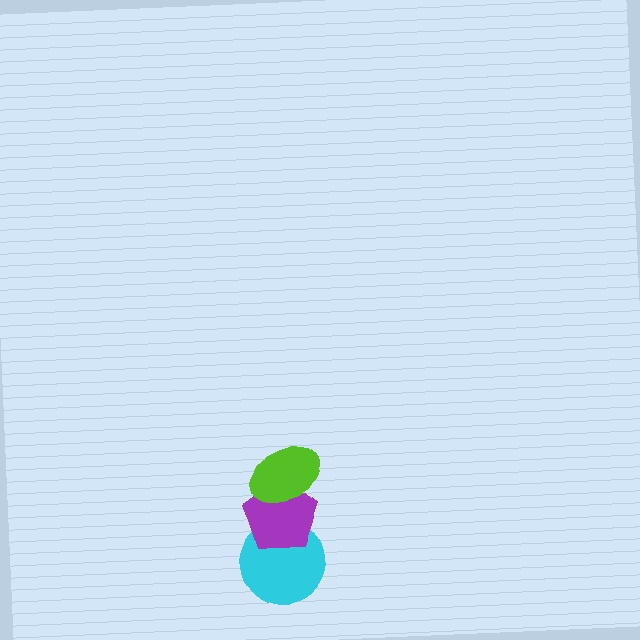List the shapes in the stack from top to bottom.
From top to bottom: the lime ellipse, the purple pentagon, the cyan circle.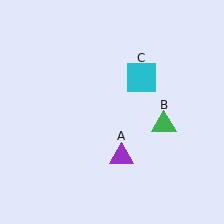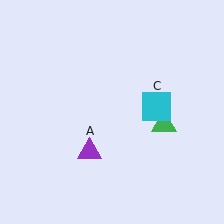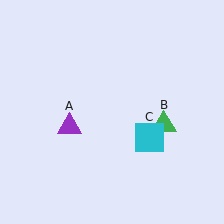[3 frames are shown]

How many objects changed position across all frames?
2 objects changed position: purple triangle (object A), cyan square (object C).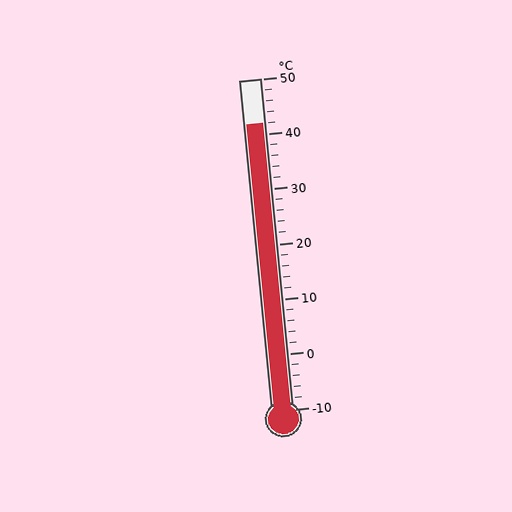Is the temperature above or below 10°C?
The temperature is above 10°C.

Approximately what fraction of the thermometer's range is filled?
The thermometer is filled to approximately 85% of its range.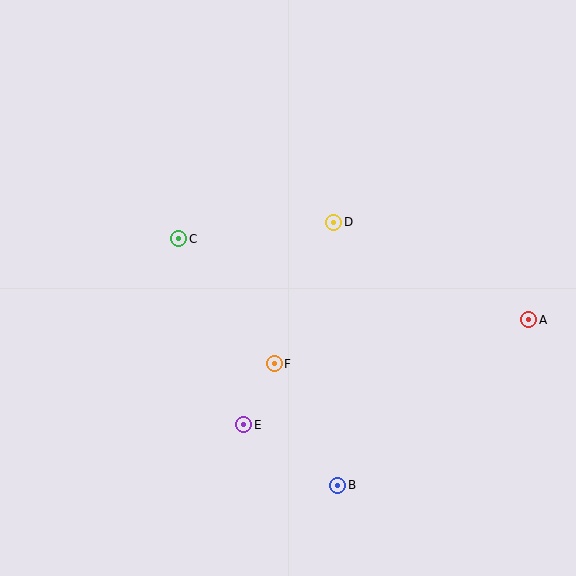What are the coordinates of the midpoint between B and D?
The midpoint between B and D is at (336, 354).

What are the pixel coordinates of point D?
Point D is at (334, 222).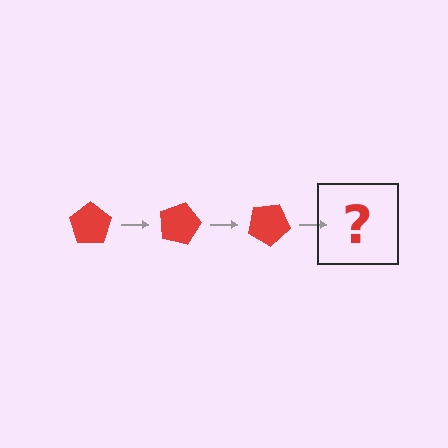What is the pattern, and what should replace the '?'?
The pattern is that the pentagon rotates 15 degrees each step. The '?' should be a red pentagon rotated 45 degrees.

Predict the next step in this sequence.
The next step is a red pentagon rotated 45 degrees.